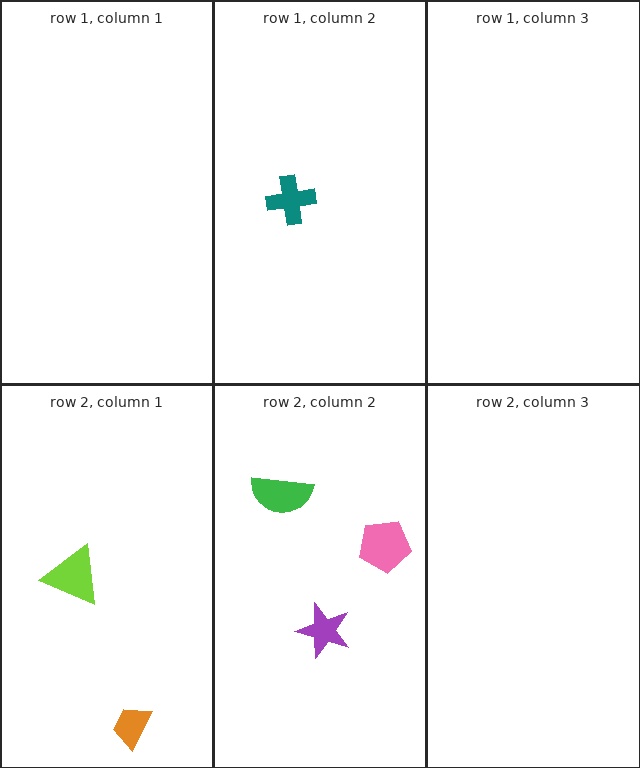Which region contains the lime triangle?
The row 2, column 1 region.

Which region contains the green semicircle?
The row 2, column 2 region.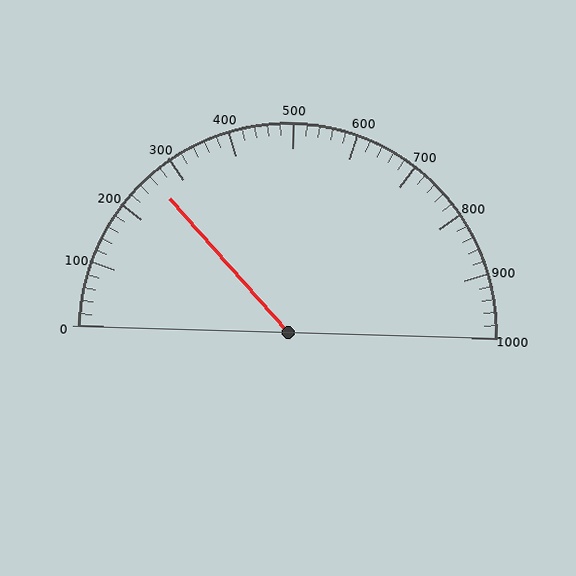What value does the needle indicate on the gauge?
The needle indicates approximately 260.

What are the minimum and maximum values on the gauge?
The gauge ranges from 0 to 1000.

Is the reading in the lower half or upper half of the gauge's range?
The reading is in the lower half of the range (0 to 1000).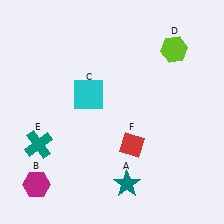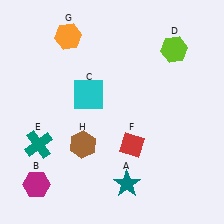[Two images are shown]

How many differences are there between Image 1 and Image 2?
There are 2 differences between the two images.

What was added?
An orange hexagon (G), a brown hexagon (H) were added in Image 2.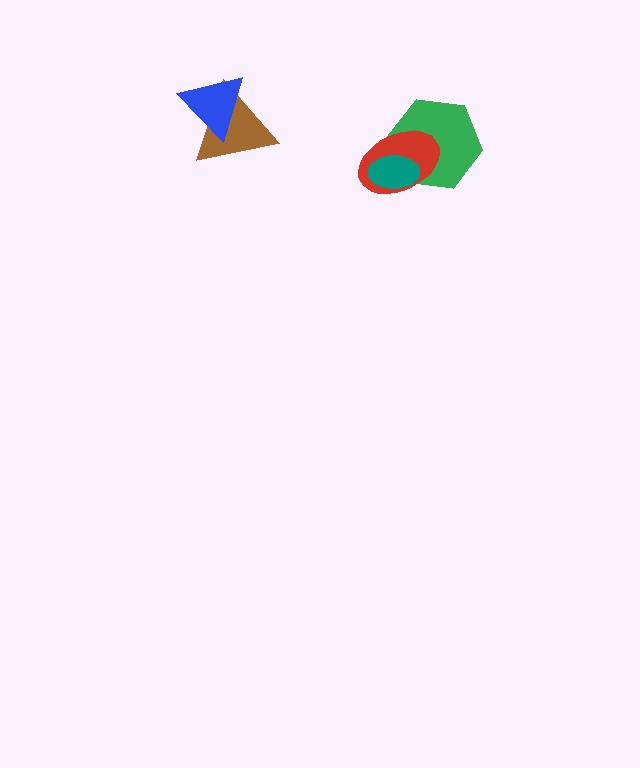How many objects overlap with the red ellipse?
2 objects overlap with the red ellipse.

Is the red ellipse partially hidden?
Yes, it is partially covered by another shape.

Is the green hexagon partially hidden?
Yes, it is partially covered by another shape.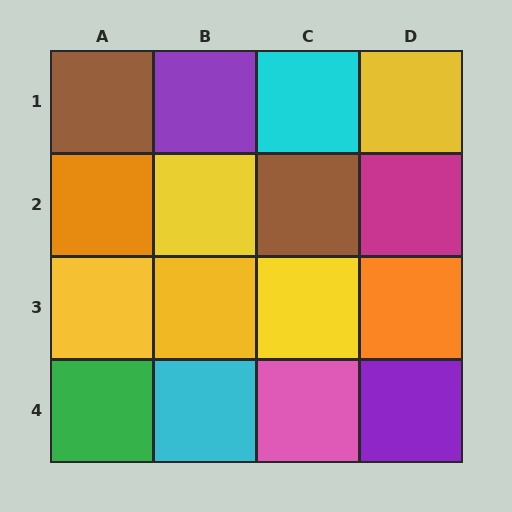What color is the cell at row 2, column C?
Brown.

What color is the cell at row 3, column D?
Orange.